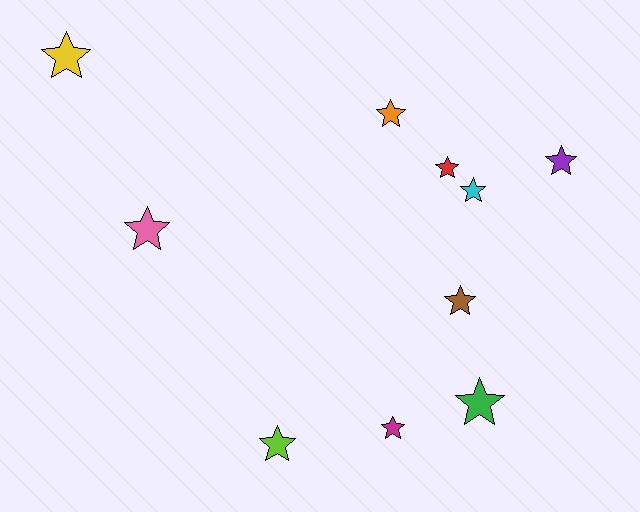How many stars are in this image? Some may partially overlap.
There are 10 stars.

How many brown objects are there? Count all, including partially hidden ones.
There is 1 brown object.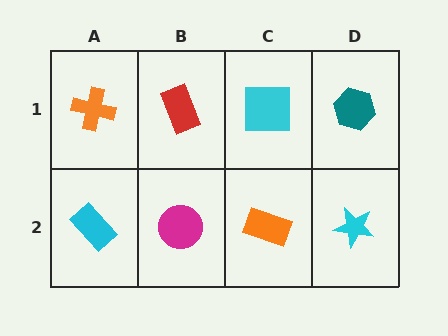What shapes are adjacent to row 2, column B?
A red rectangle (row 1, column B), a cyan rectangle (row 2, column A), an orange rectangle (row 2, column C).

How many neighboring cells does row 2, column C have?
3.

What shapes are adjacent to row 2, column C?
A cyan square (row 1, column C), a magenta circle (row 2, column B), a cyan star (row 2, column D).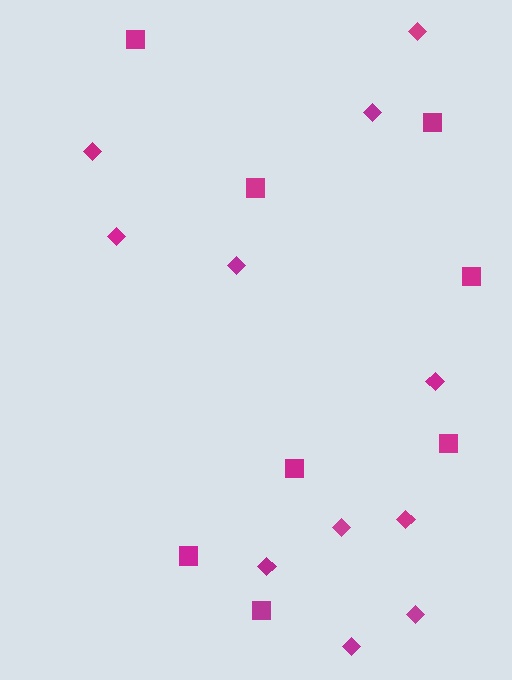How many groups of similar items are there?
There are 2 groups: one group of diamonds (11) and one group of squares (8).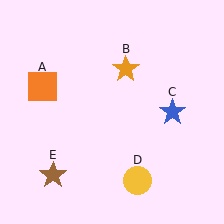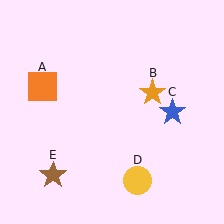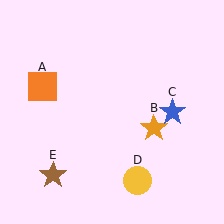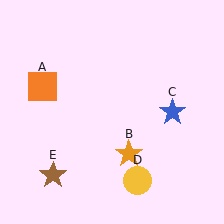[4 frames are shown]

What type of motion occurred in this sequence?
The orange star (object B) rotated clockwise around the center of the scene.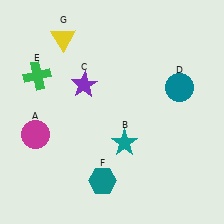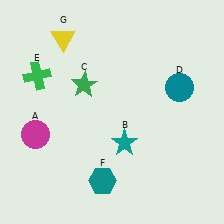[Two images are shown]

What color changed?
The star (C) changed from purple in Image 1 to green in Image 2.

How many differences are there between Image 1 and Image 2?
There is 1 difference between the two images.